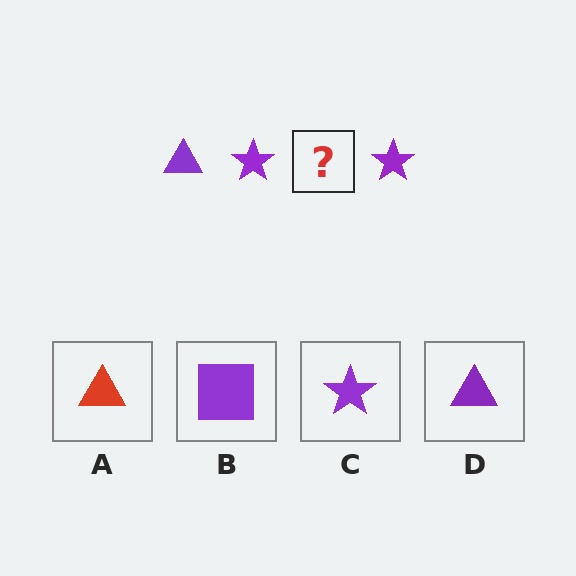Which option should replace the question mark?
Option D.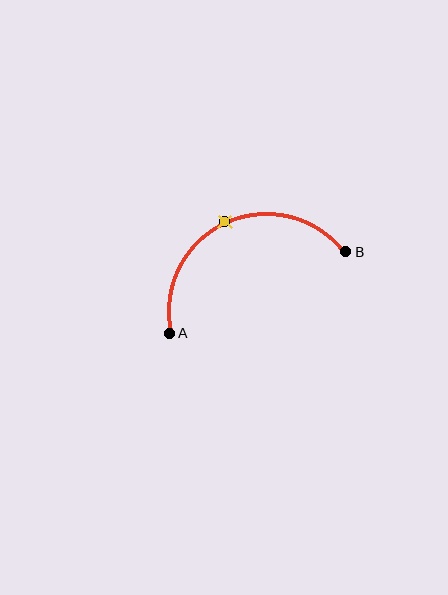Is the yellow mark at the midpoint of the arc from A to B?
Yes. The yellow mark lies on the arc at equal arc-length from both A and B — it is the arc midpoint.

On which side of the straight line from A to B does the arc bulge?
The arc bulges above the straight line connecting A and B.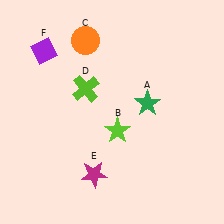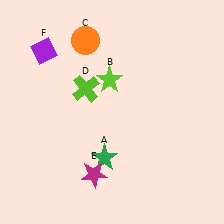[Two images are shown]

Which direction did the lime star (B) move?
The lime star (B) moved up.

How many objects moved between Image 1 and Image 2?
2 objects moved between the two images.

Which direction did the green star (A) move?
The green star (A) moved down.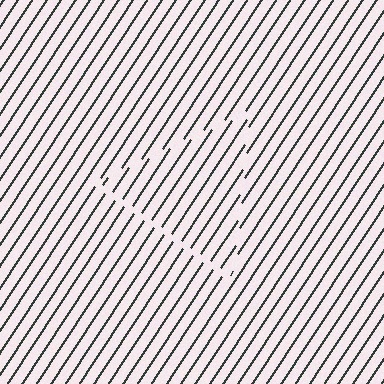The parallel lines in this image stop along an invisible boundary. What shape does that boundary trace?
An illusory triangle. The interior of the shape contains the same grating, shifted by half a period — the contour is defined by the phase discontinuity where line-ends from the inner and outer gratings abut.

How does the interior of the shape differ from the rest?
The interior of the shape contains the same grating, shifted by half a period — the contour is defined by the phase discontinuity where line-ends from the inner and outer gratings abut.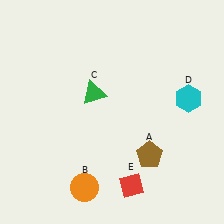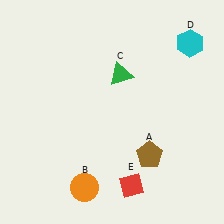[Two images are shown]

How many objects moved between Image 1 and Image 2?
2 objects moved between the two images.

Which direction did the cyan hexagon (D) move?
The cyan hexagon (D) moved up.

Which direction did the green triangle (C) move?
The green triangle (C) moved right.